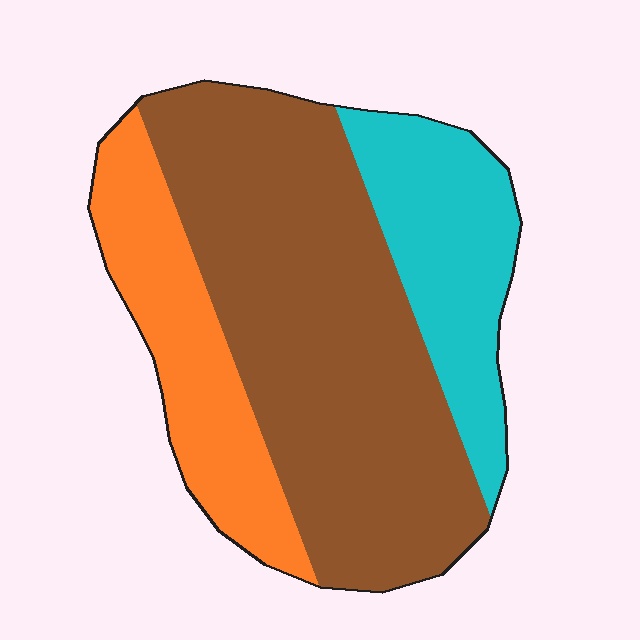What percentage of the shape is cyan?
Cyan takes up about one fifth (1/5) of the shape.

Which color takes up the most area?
Brown, at roughly 55%.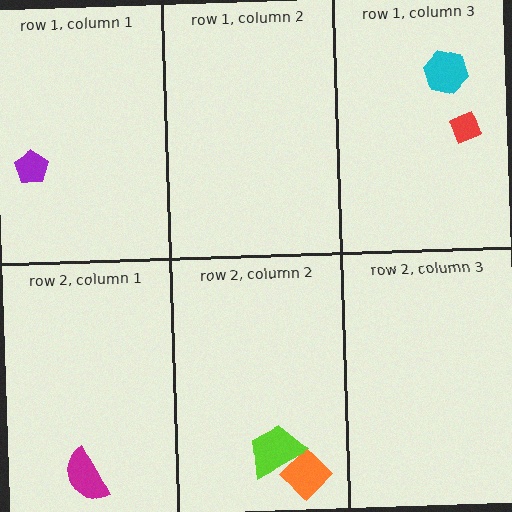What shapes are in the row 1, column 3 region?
The cyan hexagon, the red diamond.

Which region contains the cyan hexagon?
The row 1, column 3 region.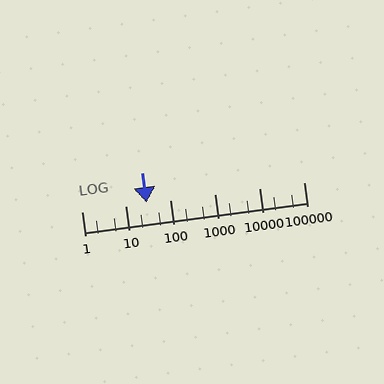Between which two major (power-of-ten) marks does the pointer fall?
The pointer is between 10 and 100.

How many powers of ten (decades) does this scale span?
The scale spans 5 decades, from 1 to 100000.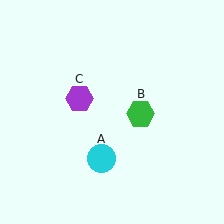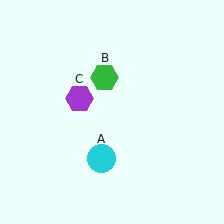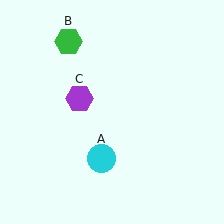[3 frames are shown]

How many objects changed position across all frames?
1 object changed position: green hexagon (object B).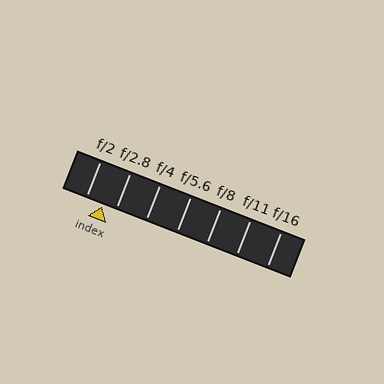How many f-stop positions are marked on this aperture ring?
There are 7 f-stop positions marked.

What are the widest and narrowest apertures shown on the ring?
The widest aperture shown is f/2 and the narrowest is f/16.